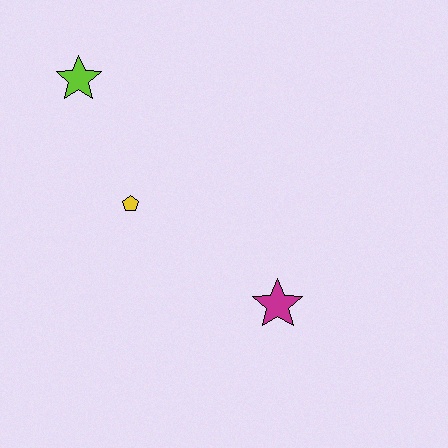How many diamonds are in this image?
There are no diamonds.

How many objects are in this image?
There are 3 objects.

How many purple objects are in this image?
There are no purple objects.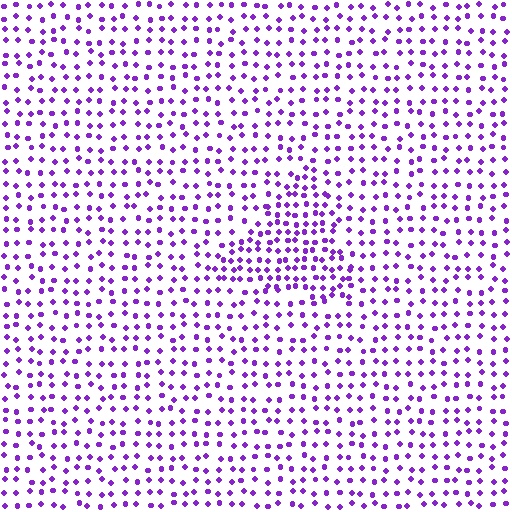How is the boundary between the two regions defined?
The boundary is defined by a change in element density (approximately 1.7x ratio). All elements are the same color, size, and shape.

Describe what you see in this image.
The image contains small purple elements arranged at two different densities. A triangle-shaped region is visible where the elements are more densely packed than the surrounding area.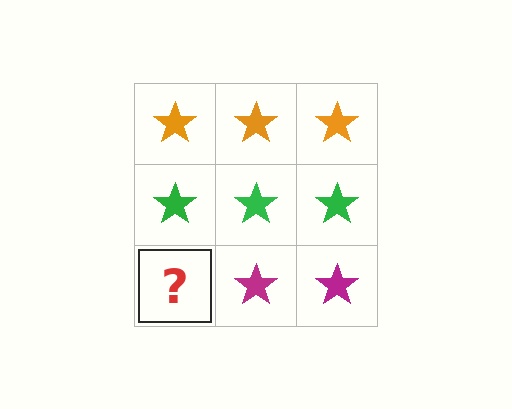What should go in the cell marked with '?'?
The missing cell should contain a magenta star.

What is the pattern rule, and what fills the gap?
The rule is that each row has a consistent color. The gap should be filled with a magenta star.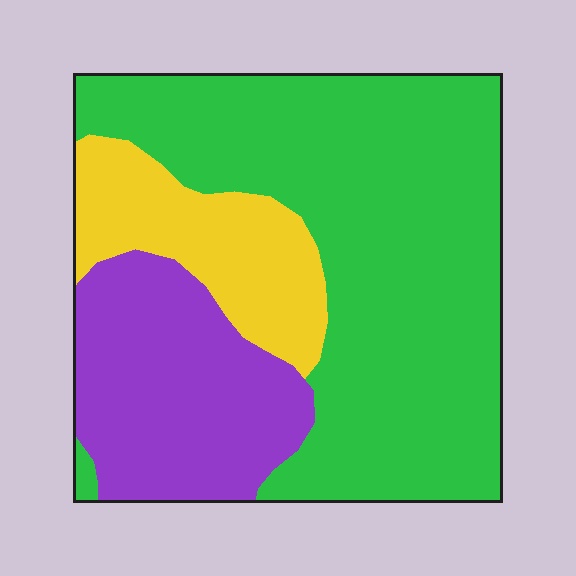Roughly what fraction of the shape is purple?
Purple covers roughly 25% of the shape.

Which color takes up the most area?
Green, at roughly 60%.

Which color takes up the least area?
Yellow, at roughly 15%.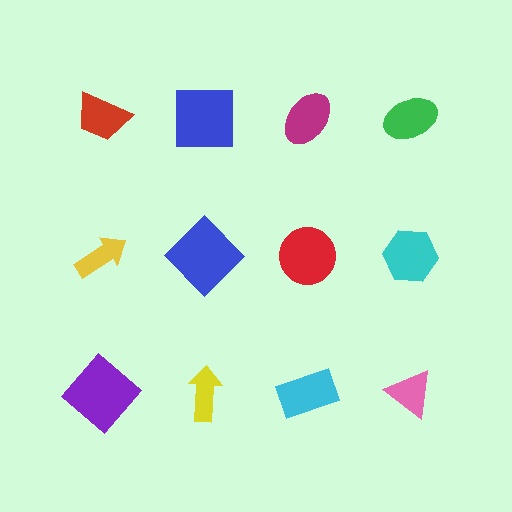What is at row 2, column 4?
A cyan hexagon.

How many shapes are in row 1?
4 shapes.